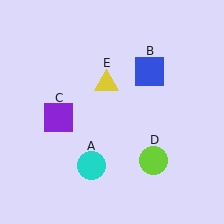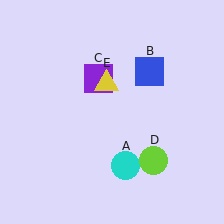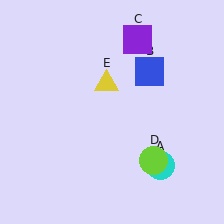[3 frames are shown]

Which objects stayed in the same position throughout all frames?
Blue square (object B) and lime circle (object D) and yellow triangle (object E) remained stationary.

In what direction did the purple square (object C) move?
The purple square (object C) moved up and to the right.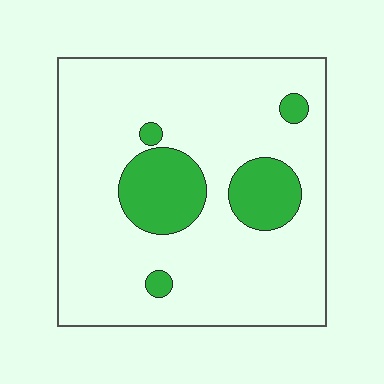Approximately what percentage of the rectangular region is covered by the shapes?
Approximately 15%.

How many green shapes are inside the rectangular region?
5.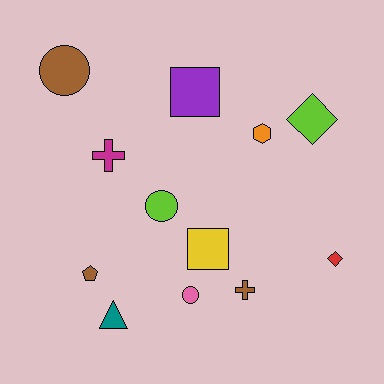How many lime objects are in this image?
There are 2 lime objects.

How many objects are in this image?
There are 12 objects.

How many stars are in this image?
There are no stars.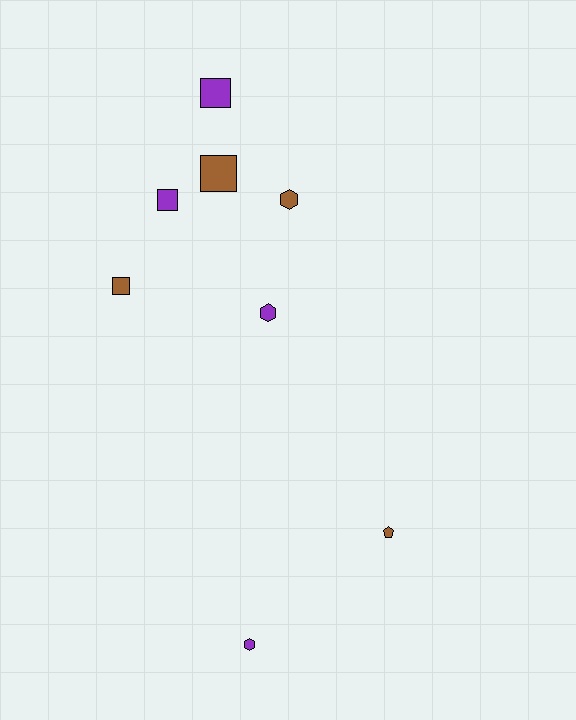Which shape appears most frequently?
Square, with 4 objects.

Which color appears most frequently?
Purple, with 4 objects.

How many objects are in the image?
There are 8 objects.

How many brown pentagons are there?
There is 1 brown pentagon.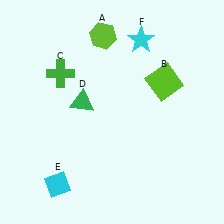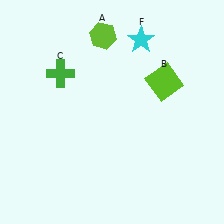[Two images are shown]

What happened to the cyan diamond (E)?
The cyan diamond (E) was removed in Image 2. It was in the bottom-left area of Image 1.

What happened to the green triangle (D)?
The green triangle (D) was removed in Image 2. It was in the top-left area of Image 1.